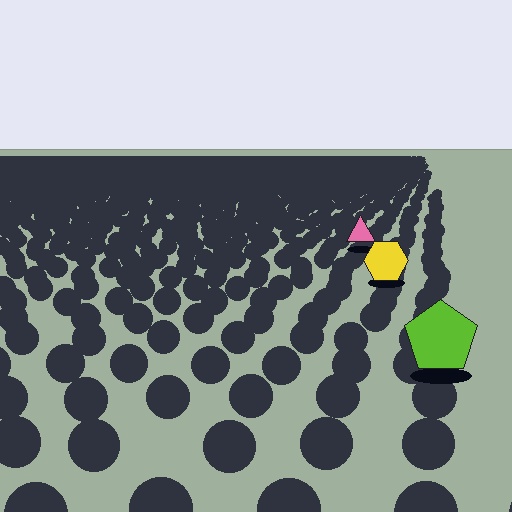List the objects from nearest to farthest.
From nearest to farthest: the lime pentagon, the yellow hexagon, the pink triangle.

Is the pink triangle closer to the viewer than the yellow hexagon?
No. The yellow hexagon is closer — you can tell from the texture gradient: the ground texture is coarser near it.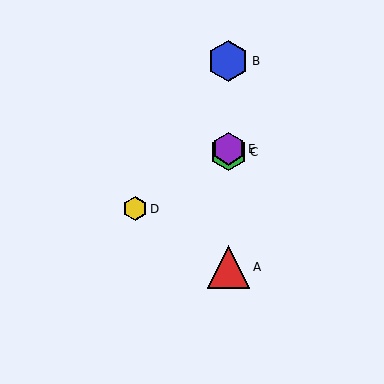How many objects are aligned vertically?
4 objects (A, B, C, E) are aligned vertically.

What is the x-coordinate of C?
Object C is at x≈228.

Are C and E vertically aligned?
Yes, both are at x≈228.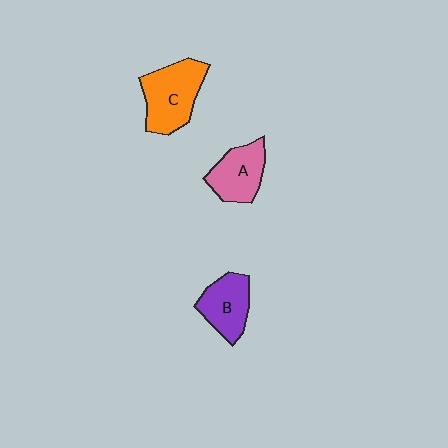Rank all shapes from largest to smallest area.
From largest to smallest: C (orange), A (pink), B (purple).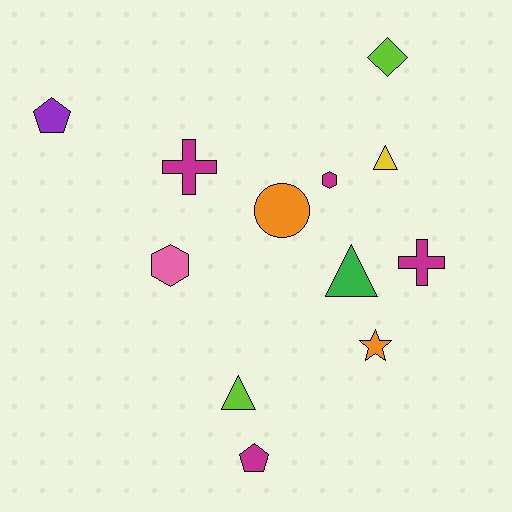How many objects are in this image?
There are 12 objects.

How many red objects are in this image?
There are no red objects.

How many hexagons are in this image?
There are 2 hexagons.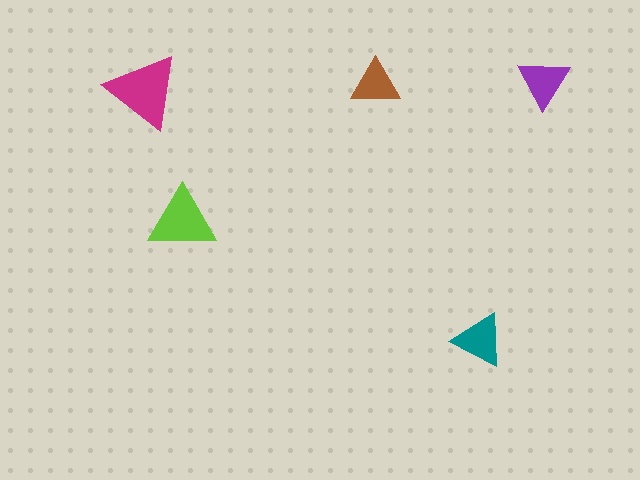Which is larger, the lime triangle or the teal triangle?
The lime one.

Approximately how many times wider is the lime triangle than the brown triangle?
About 1.5 times wider.